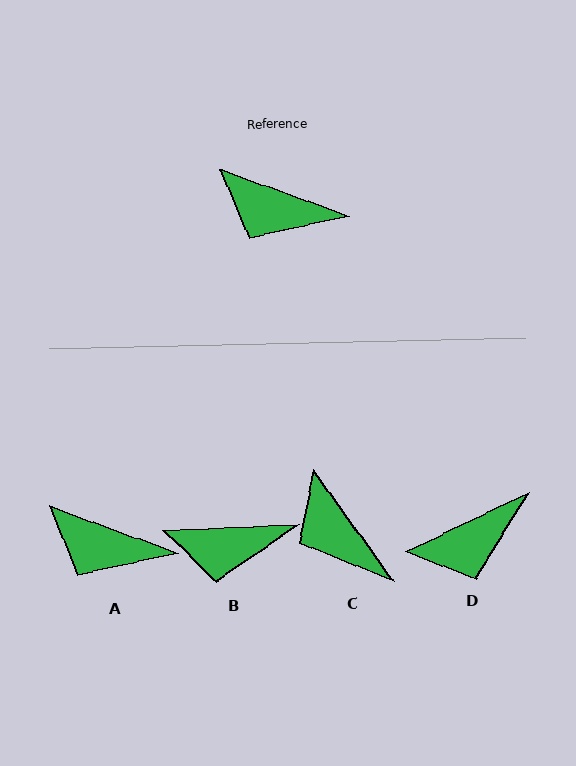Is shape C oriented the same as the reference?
No, it is off by about 34 degrees.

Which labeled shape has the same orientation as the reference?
A.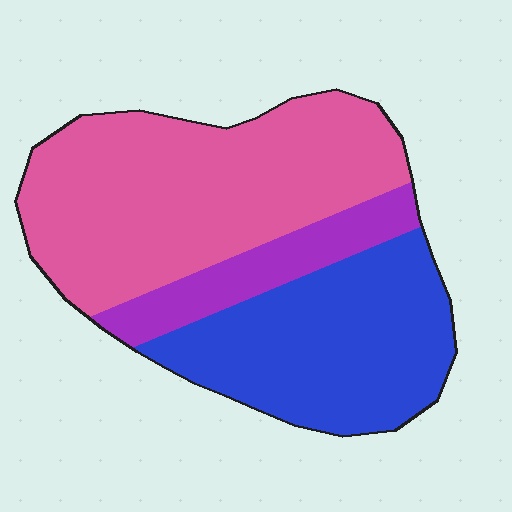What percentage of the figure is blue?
Blue covers around 35% of the figure.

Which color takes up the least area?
Purple, at roughly 15%.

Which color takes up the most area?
Pink, at roughly 50%.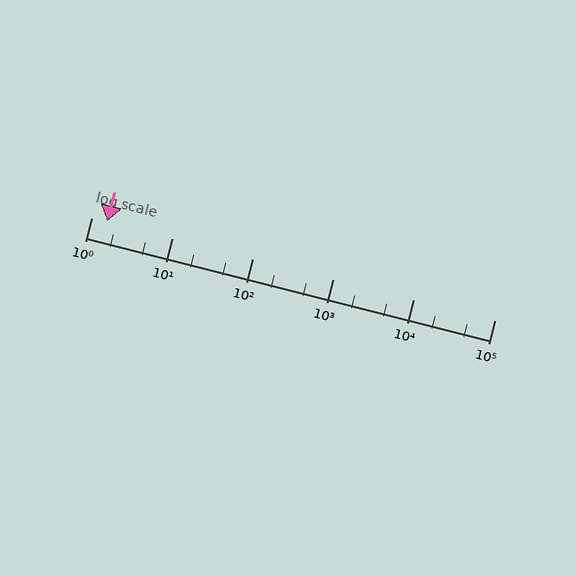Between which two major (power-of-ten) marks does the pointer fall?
The pointer is between 1 and 10.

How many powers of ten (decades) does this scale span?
The scale spans 5 decades, from 1 to 100000.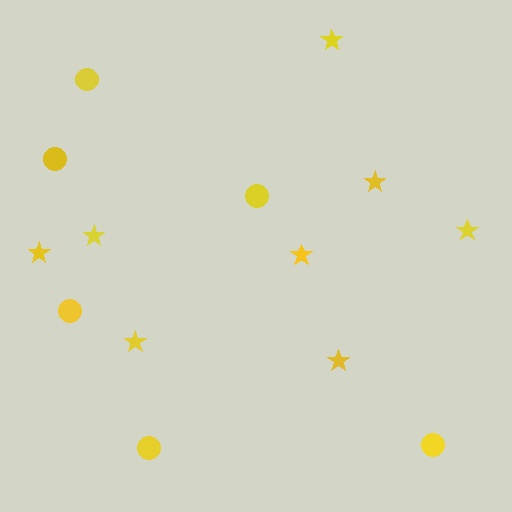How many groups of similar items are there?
There are 2 groups: one group of stars (8) and one group of circles (6).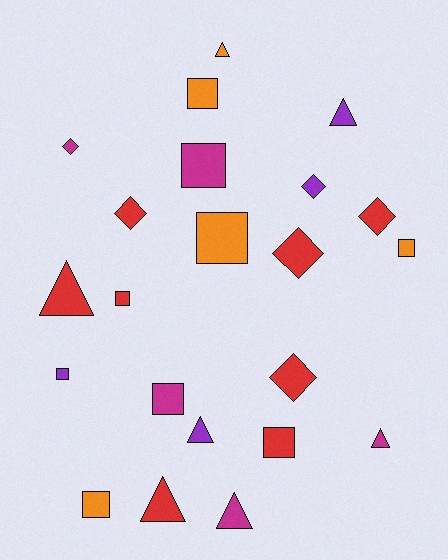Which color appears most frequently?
Red, with 8 objects.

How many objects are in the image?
There are 22 objects.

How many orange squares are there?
There are 4 orange squares.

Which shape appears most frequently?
Square, with 9 objects.